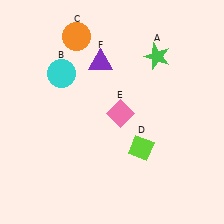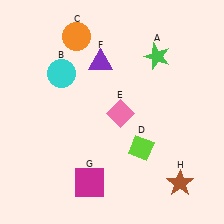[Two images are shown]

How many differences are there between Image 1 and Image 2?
There are 2 differences between the two images.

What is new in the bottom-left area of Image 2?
A magenta square (G) was added in the bottom-left area of Image 2.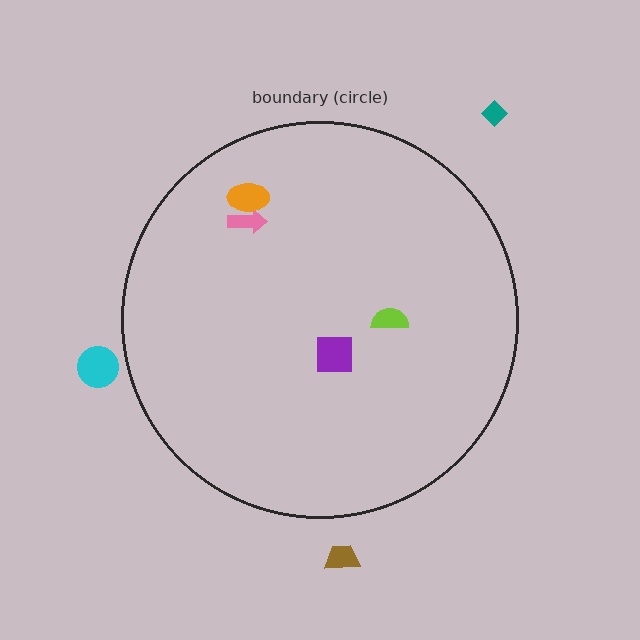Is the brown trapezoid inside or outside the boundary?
Outside.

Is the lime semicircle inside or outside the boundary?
Inside.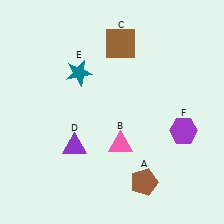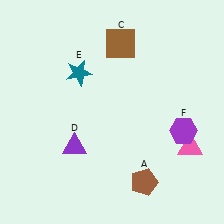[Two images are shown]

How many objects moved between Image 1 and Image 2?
1 object moved between the two images.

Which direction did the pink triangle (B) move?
The pink triangle (B) moved right.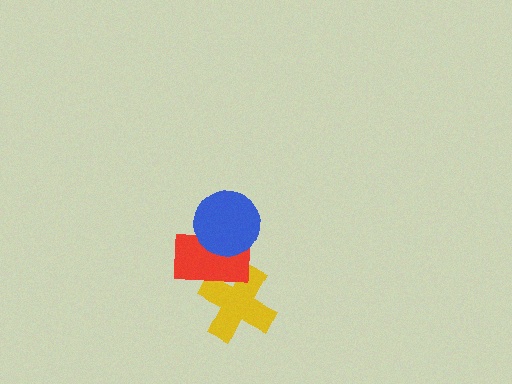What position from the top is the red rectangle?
The red rectangle is 2nd from the top.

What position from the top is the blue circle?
The blue circle is 1st from the top.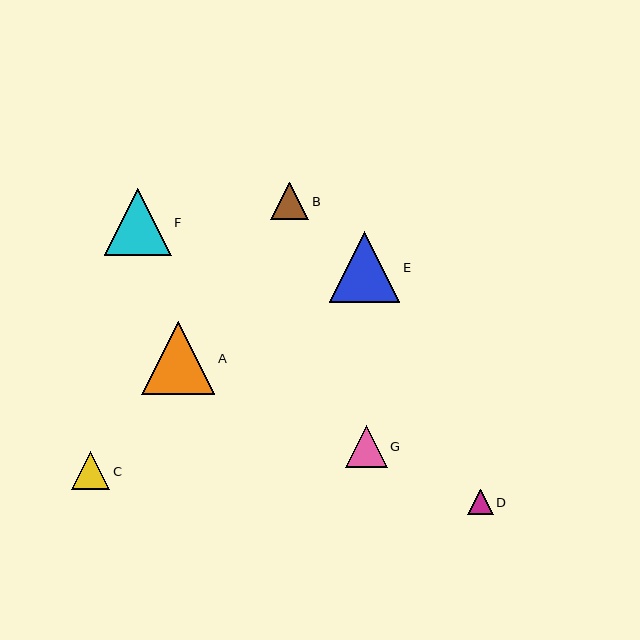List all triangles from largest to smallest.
From largest to smallest: A, E, F, G, C, B, D.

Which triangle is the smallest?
Triangle D is the smallest with a size of approximately 26 pixels.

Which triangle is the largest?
Triangle A is the largest with a size of approximately 73 pixels.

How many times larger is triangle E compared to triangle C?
Triangle E is approximately 1.8 times the size of triangle C.